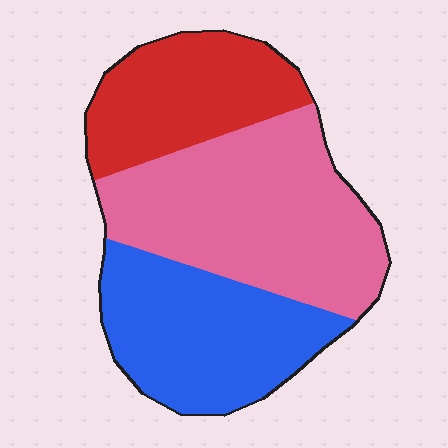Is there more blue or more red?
Blue.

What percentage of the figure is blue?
Blue takes up about one third (1/3) of the figure.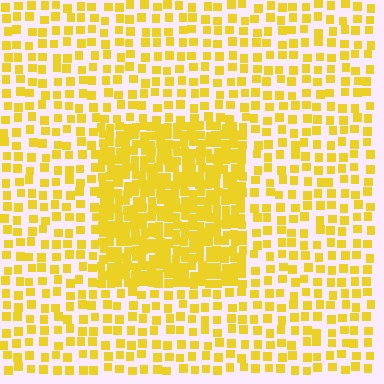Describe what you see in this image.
The image contains small yellow elements arranged at two different densities. A rectangle-shaped region is visible where the elements are more densely packed than the surrounding area.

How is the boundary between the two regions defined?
The boundary is defined by a change in element density (approximately 2.3x ratio). All elements are the same color, size, and shape.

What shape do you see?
I see a rectangle.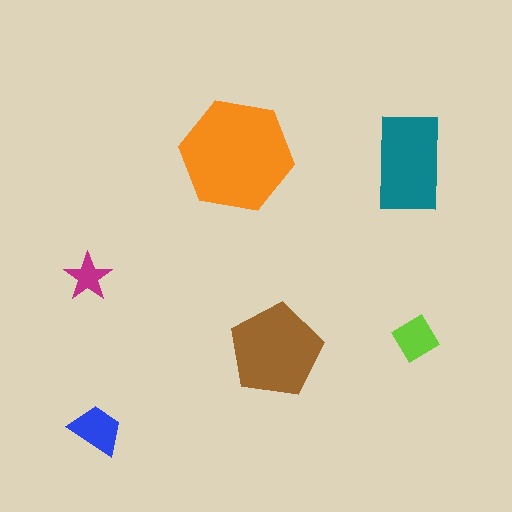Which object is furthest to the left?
The magenta star is leftmost.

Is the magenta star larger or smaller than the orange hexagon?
Smaller.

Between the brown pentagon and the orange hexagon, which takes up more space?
The orange hexagon.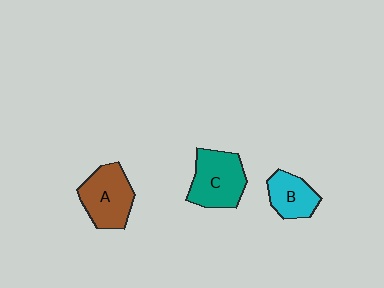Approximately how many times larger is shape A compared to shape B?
Approximately 1.4 times.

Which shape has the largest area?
Shape C (teal).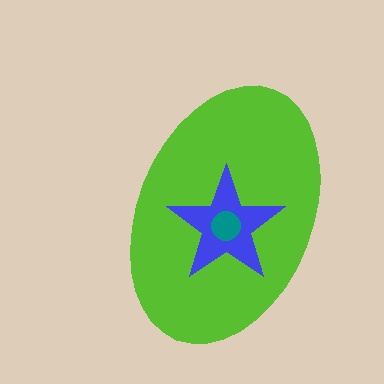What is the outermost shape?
The lime ellipse.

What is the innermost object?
The teal circle.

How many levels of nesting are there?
3.